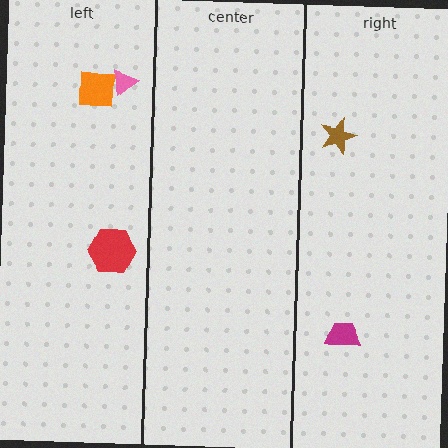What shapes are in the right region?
The brown star, the magenta trapezoid.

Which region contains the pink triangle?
The left region.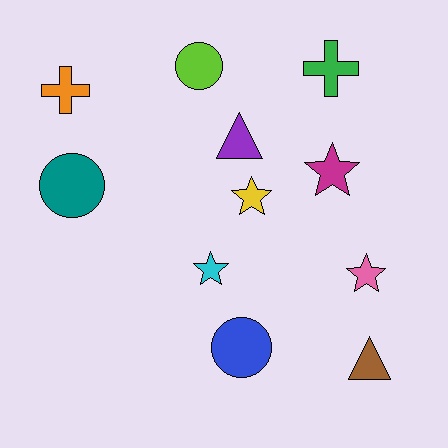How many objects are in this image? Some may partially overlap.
There are 11 objects.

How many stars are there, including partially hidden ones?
There are 4 stars.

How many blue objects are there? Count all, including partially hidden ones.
There is 1 blue object.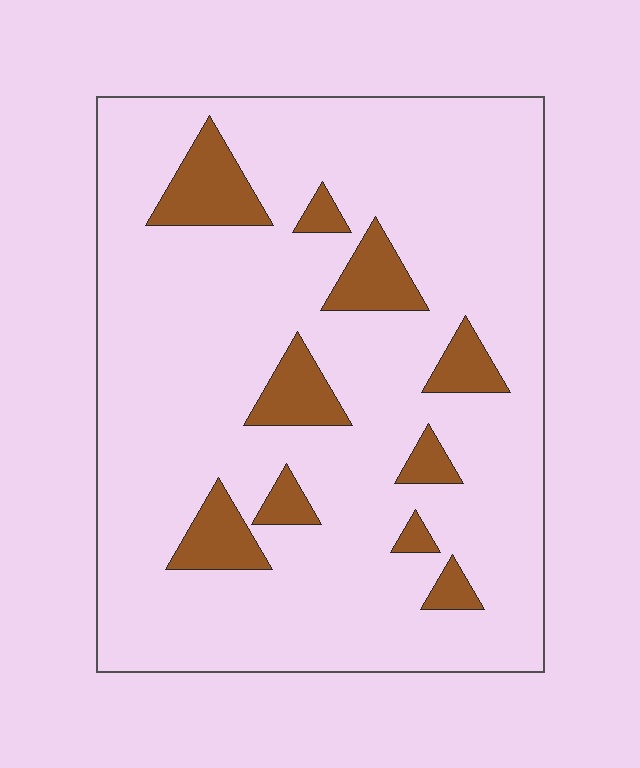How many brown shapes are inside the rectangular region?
10.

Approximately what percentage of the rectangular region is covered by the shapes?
Approximately 15%.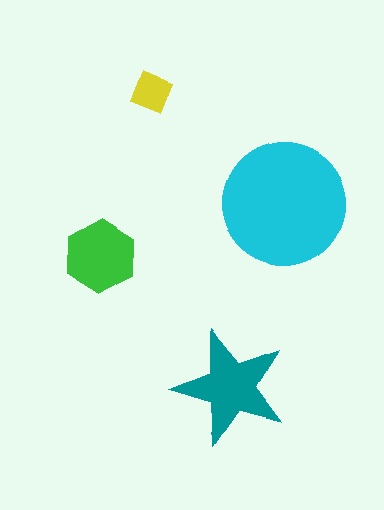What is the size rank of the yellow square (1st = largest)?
4th.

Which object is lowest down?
The teal star is bottommost.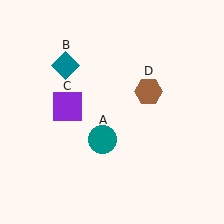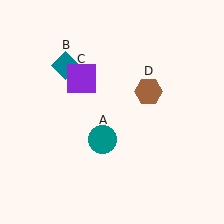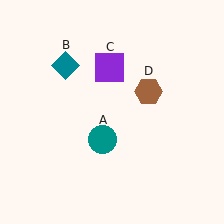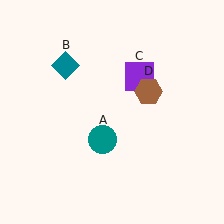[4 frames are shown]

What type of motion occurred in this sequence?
The purple square (object C) rotated clockwise around the center of the scene.